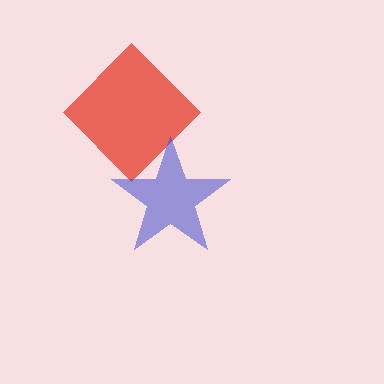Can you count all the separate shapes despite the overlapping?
Yes, there are 2 separate shapes.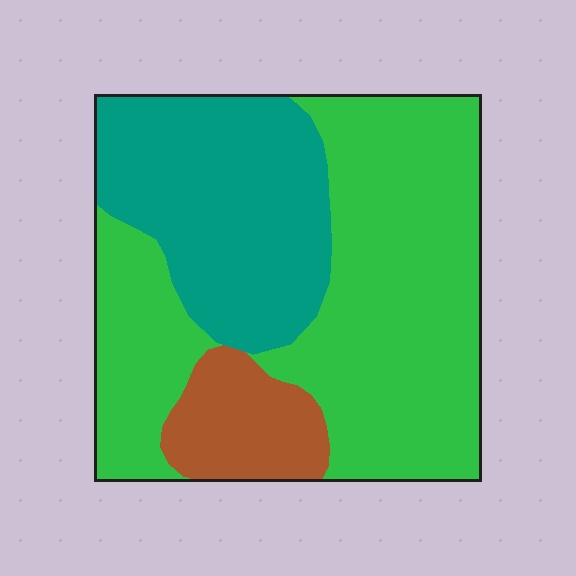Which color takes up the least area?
Brown, at roughly 10%.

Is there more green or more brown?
Green.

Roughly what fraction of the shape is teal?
Teal covers around 30% of the shape.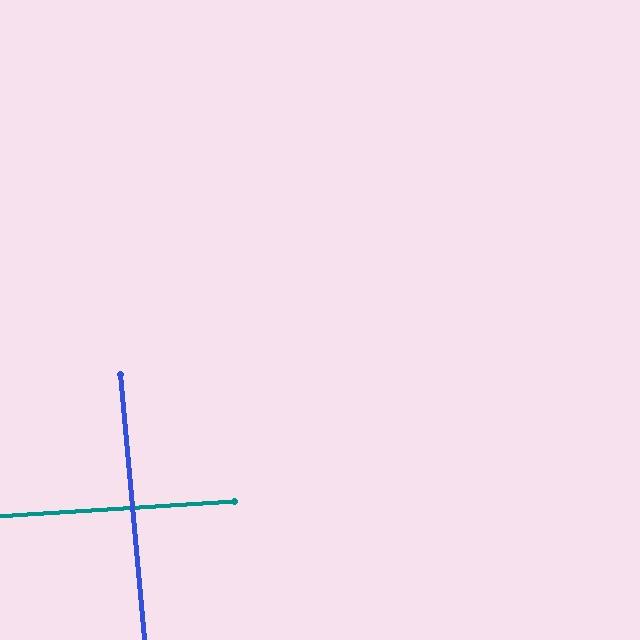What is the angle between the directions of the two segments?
Approximately 88 degrees.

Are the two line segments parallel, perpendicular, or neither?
Perpendicular — they meet at approximately 88°.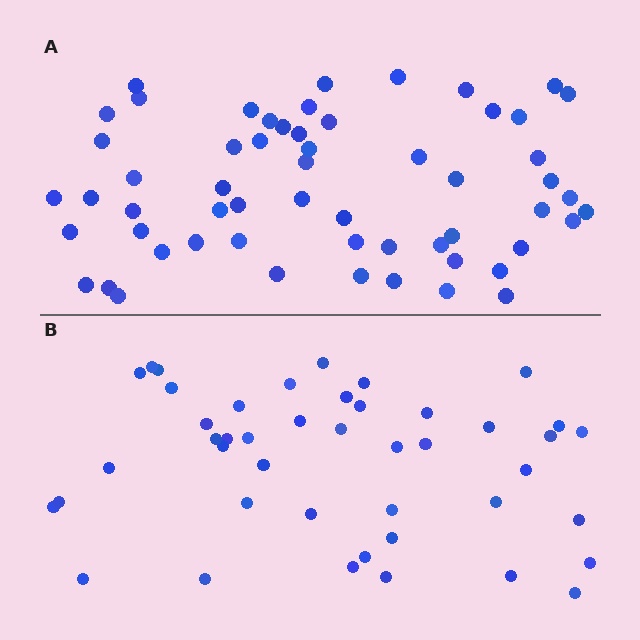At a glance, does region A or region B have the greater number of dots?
Region A (the top region) has more dots.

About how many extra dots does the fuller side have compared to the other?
Region A has approximately 15 more dots than region B.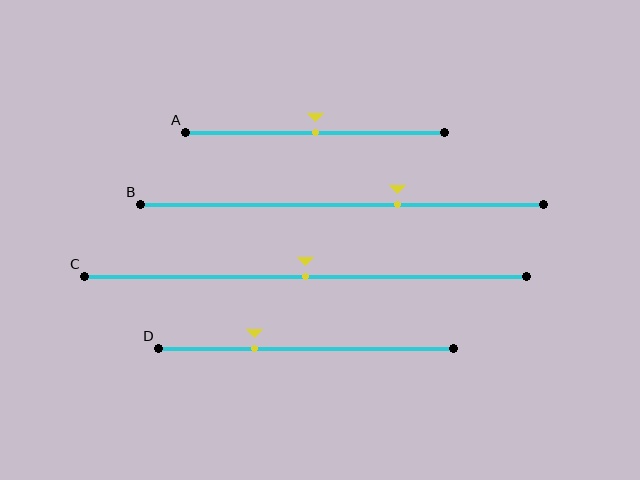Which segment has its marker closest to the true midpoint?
Segment A has its marker closest to the true midpoint.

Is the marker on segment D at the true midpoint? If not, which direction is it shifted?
No, the marker on segment D is shifted to the left by about 17% of the segment length.